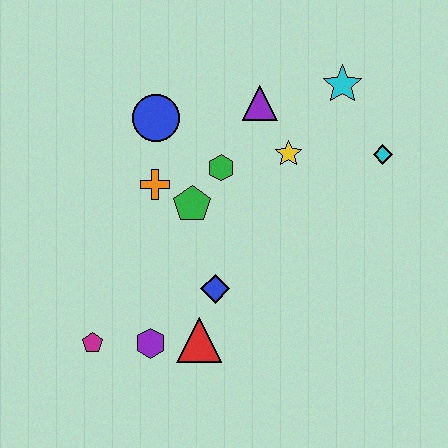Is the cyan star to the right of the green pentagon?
Yes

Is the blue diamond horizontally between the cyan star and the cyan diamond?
No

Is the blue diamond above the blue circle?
No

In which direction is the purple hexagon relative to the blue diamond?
The purple hexagon is to the left of the blue diamond.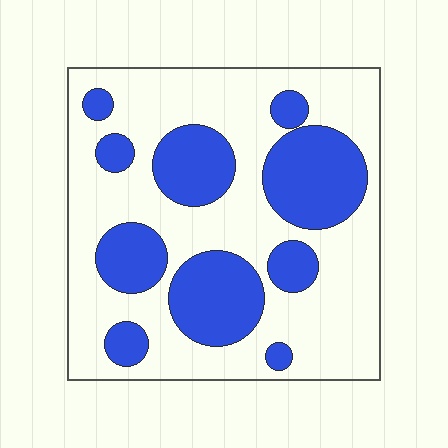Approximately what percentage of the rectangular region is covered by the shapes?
Approximately 35%.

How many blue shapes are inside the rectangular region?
10.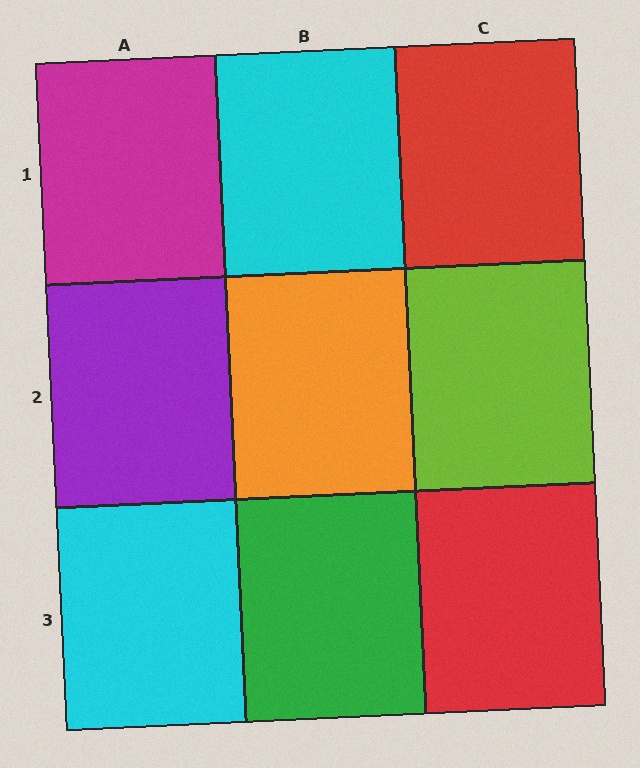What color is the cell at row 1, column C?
Red.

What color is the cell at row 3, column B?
Green.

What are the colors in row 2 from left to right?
Purple, orange, lime.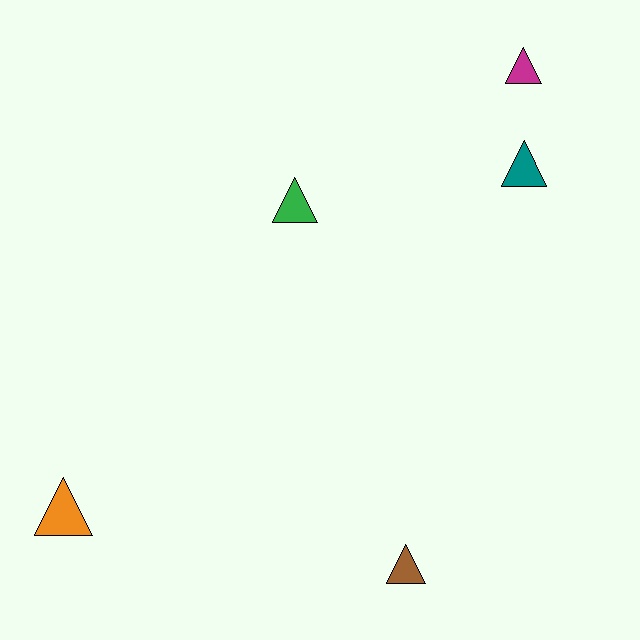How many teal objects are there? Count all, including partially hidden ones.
There is 1 teal object.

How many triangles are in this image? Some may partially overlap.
There are 5 triangles.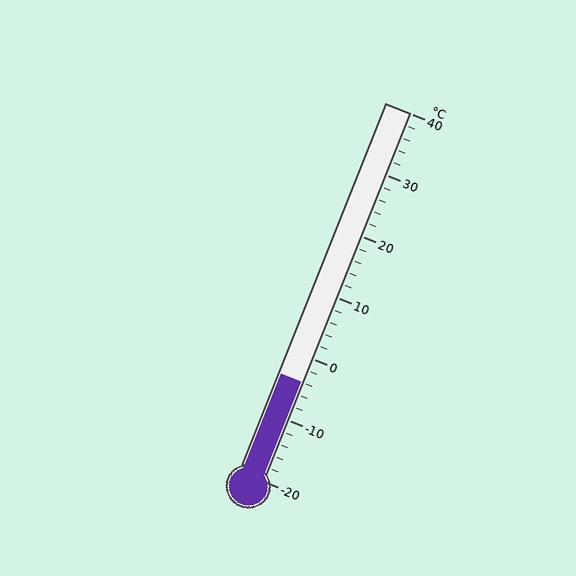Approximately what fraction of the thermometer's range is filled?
The thermometer is filled to approximately 25% of its range.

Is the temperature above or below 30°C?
The temperature is below 30°C.